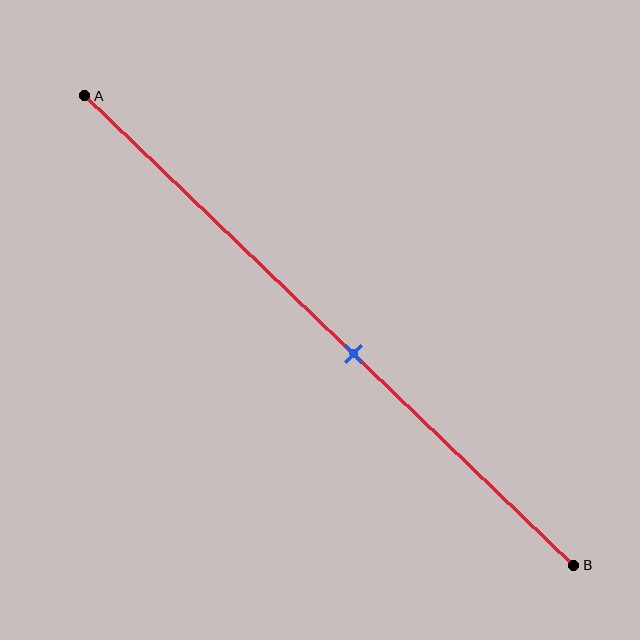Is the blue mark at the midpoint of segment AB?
No, the mark is at about 55% from A, not at the 50% midpoint.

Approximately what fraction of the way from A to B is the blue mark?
The blue mark is approximately 55% of the way from A to B.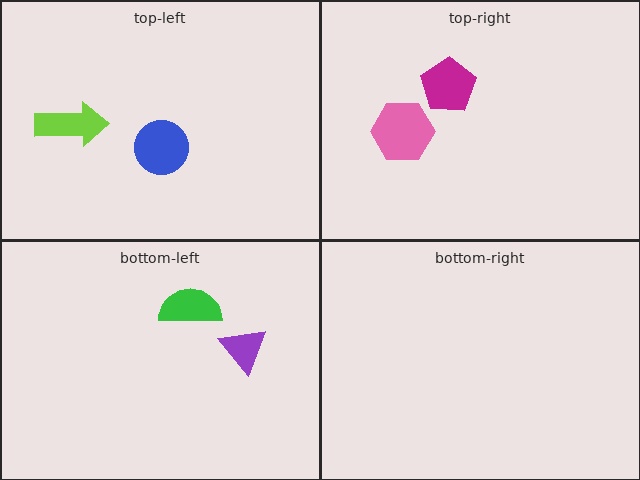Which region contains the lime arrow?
The top-left region.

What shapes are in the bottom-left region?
The green semicircle, the purple triangle.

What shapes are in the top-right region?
The pink hexagon, the magenta pentagon.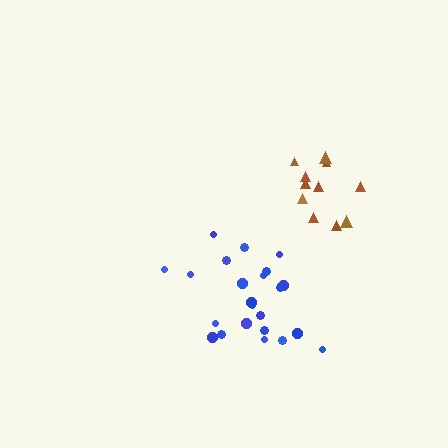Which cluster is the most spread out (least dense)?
Blue.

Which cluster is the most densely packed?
Brown.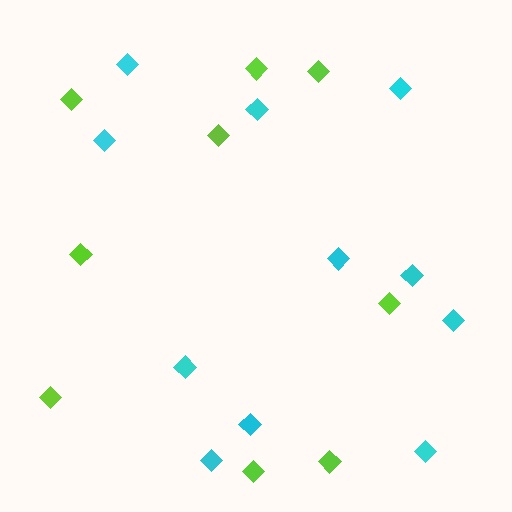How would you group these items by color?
There are 2 groups: one group of lime diamonds (9) and one group of cyan diamonds (11).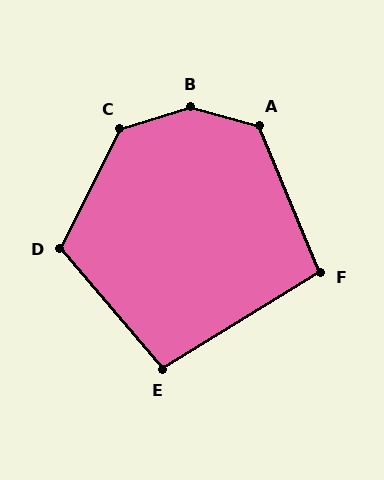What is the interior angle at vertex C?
Approximately 133 degrees (obtuse).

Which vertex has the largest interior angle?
B, at approximately 148 degrees.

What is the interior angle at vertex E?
Approximately 99 degrees (obtuse).